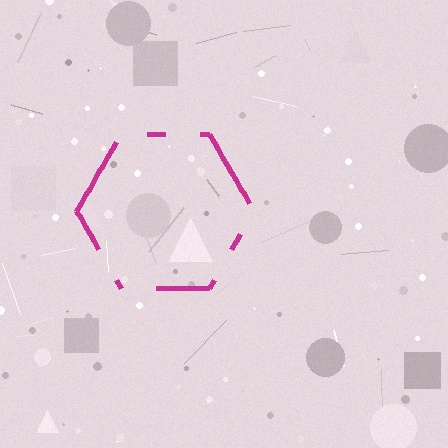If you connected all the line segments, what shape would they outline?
They would outline a hexagon.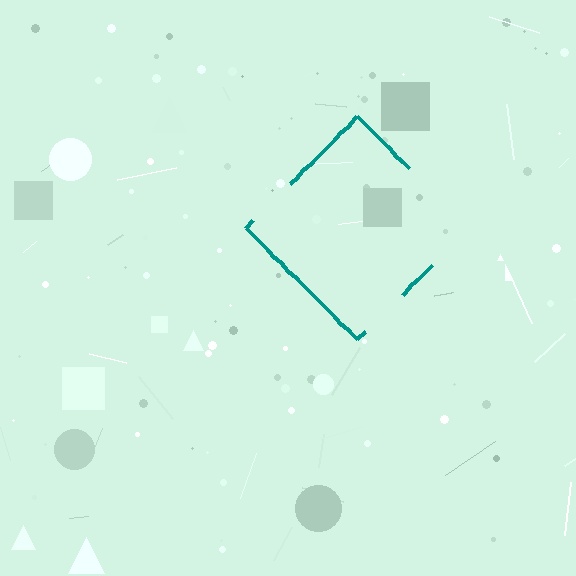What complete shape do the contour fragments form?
The contour fragments form a diamond.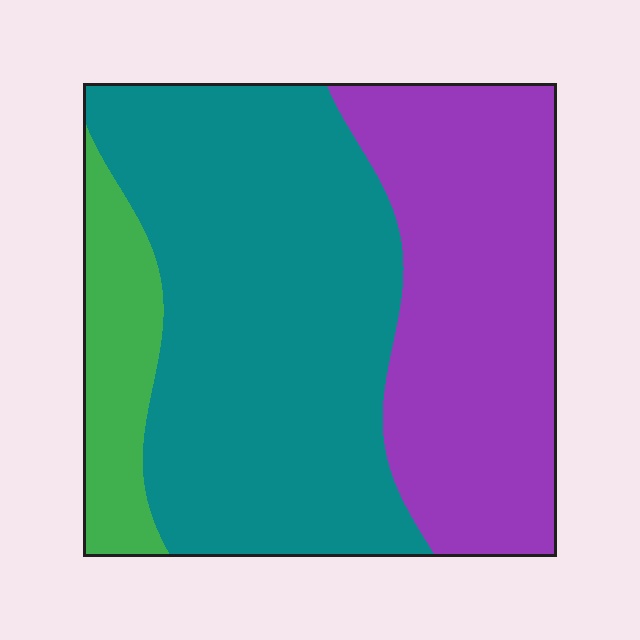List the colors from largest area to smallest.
From largest to smallest: teal, purple, green.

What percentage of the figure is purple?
Purple takes up between a quarter and a half of the figure.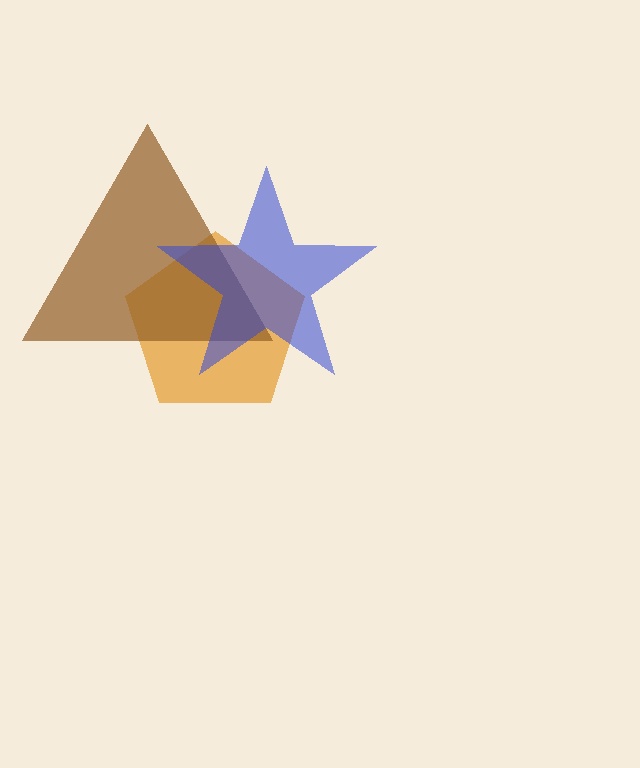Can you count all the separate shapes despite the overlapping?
Yes, there are 3 separate shapes.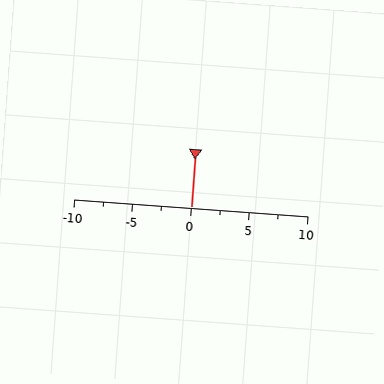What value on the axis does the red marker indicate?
The marker indicates approximately 0.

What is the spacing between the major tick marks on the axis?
The major ticks are spaced 5 apart.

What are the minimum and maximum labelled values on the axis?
The axis runs from -10 to 10.